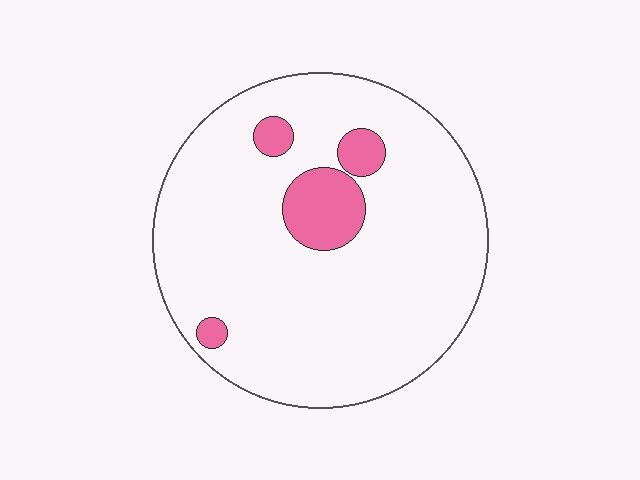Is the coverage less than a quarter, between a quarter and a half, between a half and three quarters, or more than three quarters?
Less than a quarter.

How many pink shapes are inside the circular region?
4.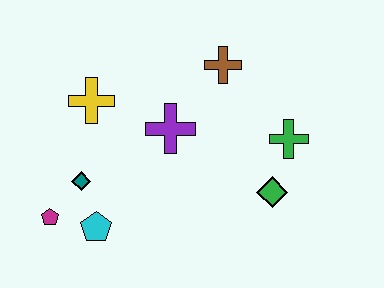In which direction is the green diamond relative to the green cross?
The green diamond is below the green cross.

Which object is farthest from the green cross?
The magenta pentagon is farthest from the green cross.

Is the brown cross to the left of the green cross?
Yes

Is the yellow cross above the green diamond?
Yes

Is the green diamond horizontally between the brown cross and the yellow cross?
No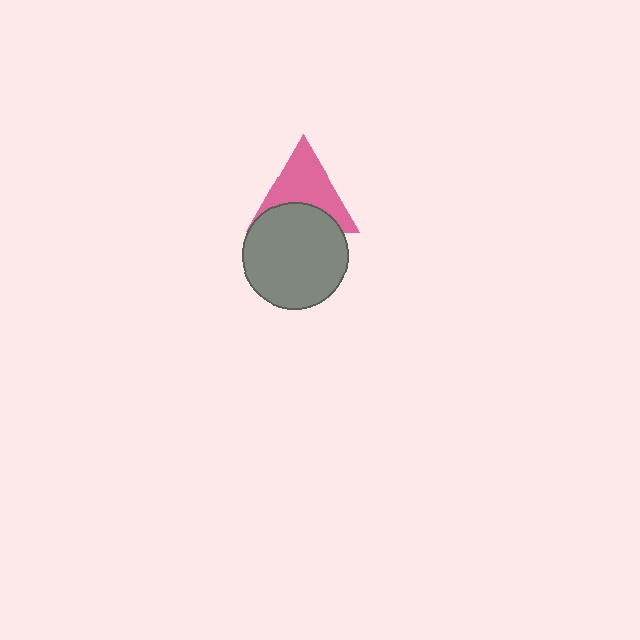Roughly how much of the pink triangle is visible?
About half of it is visible (roughly 62%).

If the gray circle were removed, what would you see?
You would see the complete pink triangle.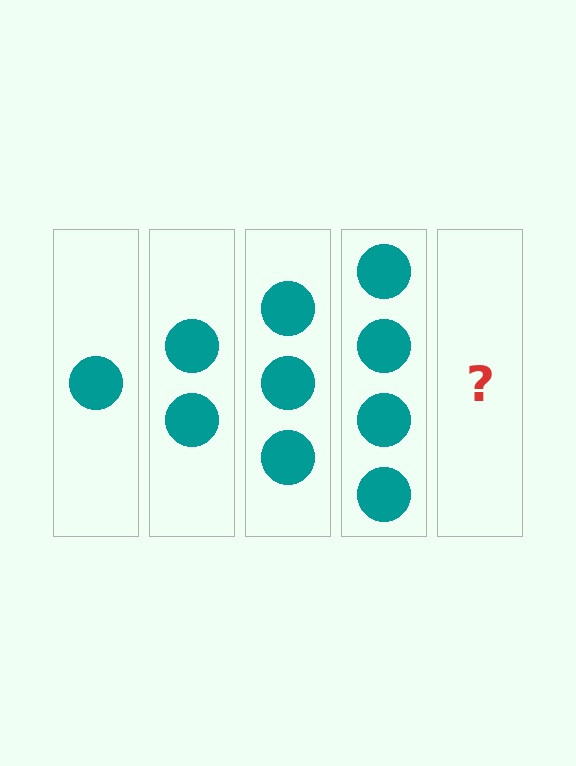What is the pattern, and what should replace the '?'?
The pattern is that each step adds one more circle. The '?' should be 5 circles.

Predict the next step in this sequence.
The next step is 5 circles.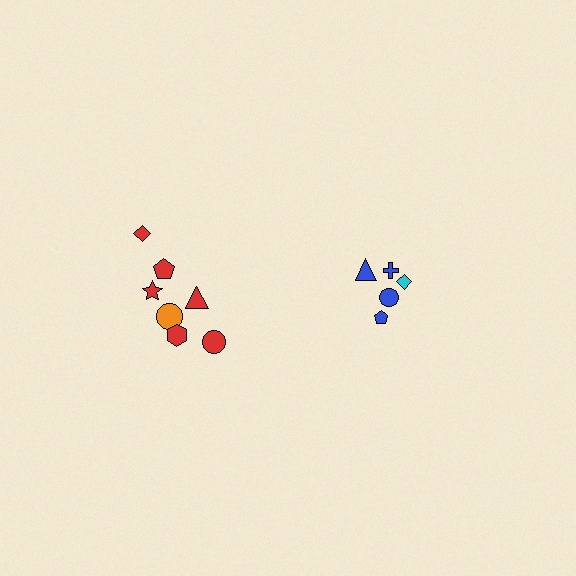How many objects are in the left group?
There are 7 objects.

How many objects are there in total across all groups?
There are 12 objects.